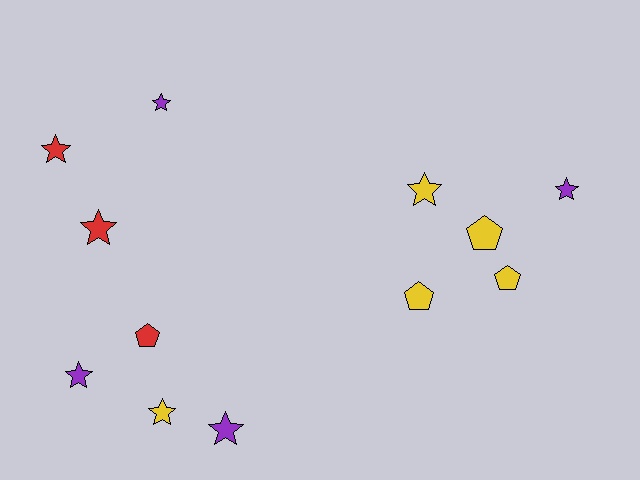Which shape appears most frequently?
Star, with 8 objects.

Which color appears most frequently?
Yellow, with 5 objects.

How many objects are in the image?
There are 12 objects.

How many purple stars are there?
There are 4 purple stars.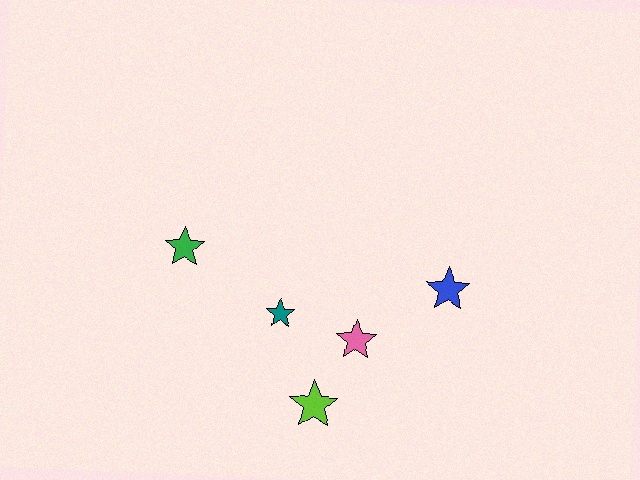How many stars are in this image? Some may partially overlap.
There are 5 stars.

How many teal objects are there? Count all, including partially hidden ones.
There is 1 teal object.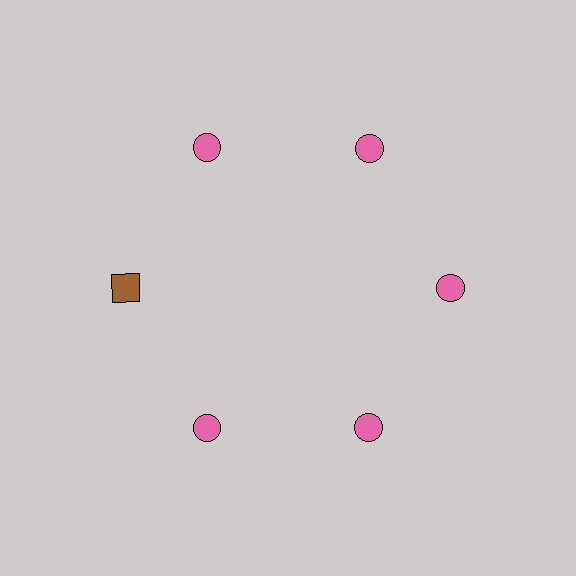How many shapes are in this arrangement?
There are 6 shapes arranged in a ring pattern.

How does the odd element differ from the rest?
It differs in both color (brown instead of pink) and shape (square instead of circle).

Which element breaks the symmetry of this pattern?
The brown square at roughly the 9 o'clock position breaks the symmetry. All other shapes are pink circles.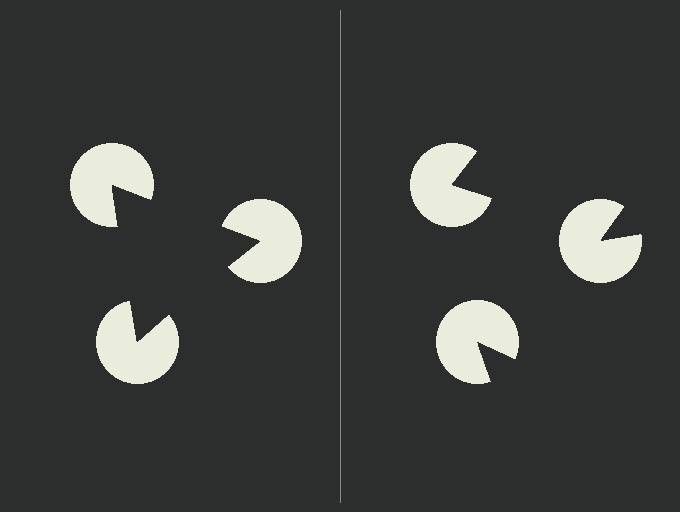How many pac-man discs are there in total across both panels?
6 — 3 on each side.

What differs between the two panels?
The pac-man discs are positioned identically on both sides; only the wedge orientations differ. On the left they align to a triangle; on the right they are misaligned.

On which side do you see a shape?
An illusory triangle appears on the left side. On the right side the wedge cuts are rotated, so no coherent shape forms.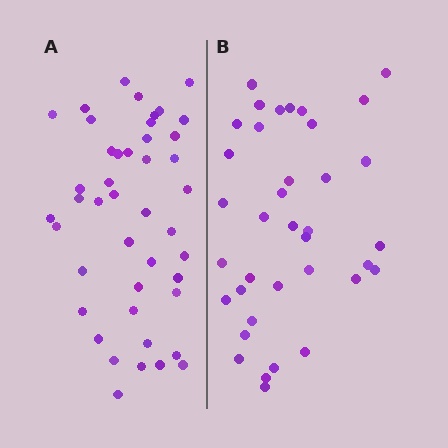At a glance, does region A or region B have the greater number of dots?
Region A (the left region) has more dots.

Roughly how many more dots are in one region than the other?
Region A has roughly 8 or so more dots than region B.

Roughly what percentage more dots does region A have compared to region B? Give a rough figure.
About 20% more.